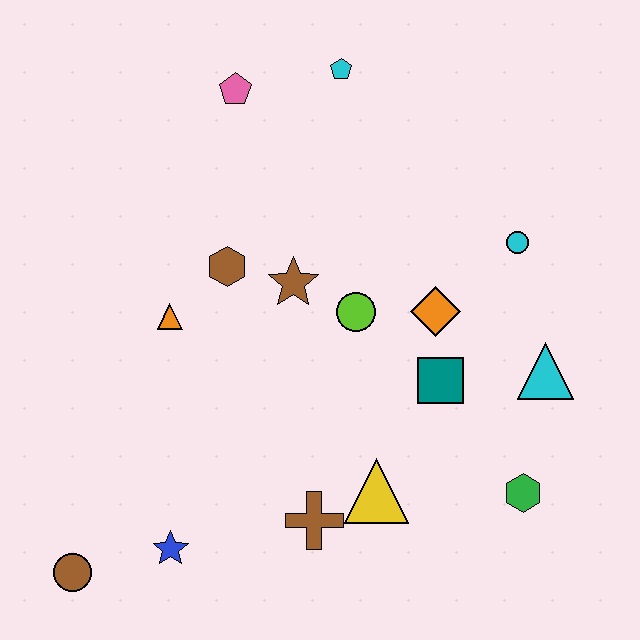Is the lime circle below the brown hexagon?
Yes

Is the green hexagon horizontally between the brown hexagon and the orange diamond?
No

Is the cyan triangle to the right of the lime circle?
Yes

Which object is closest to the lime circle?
The brown star is closest to the lime circle.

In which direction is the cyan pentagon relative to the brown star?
The cyan pentagon is above the brown star.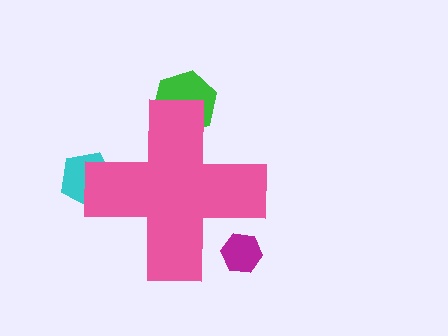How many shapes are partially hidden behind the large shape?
3 shapes are partially hidden.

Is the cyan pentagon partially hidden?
Yes, the cyan pentagon is partially hidden behind the pink cross.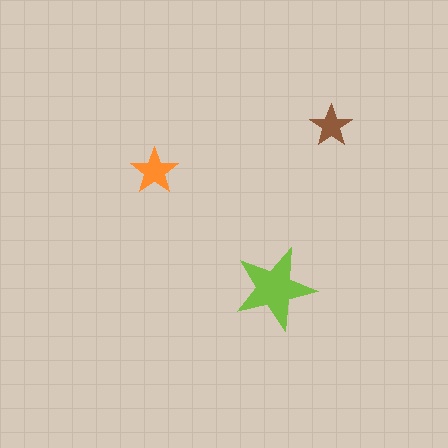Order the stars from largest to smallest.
the lime one, the orange one, the brown one.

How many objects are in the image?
There are 3 objects in the image.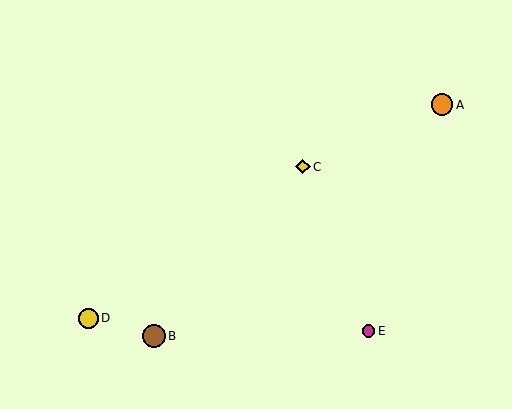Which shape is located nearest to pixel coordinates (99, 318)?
The yellow circle (labeled D) at (88, 318) is nearest to that location.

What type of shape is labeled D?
Shape D is a yellow circle.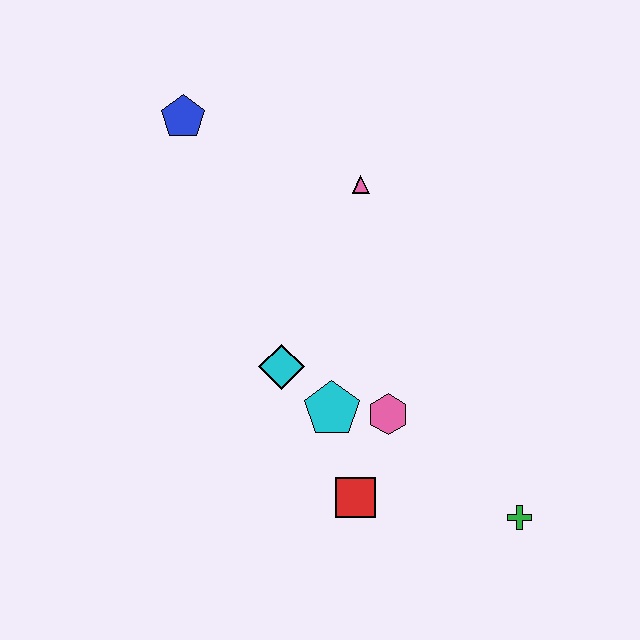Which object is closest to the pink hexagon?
The cyan pentagon is closest to the pink hexagon.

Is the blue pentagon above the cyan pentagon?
Yes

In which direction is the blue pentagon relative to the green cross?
The blue pentagon is above the green cross.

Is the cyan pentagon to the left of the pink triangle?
Yes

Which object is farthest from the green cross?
The blue pentagon is farthest from the green cross.